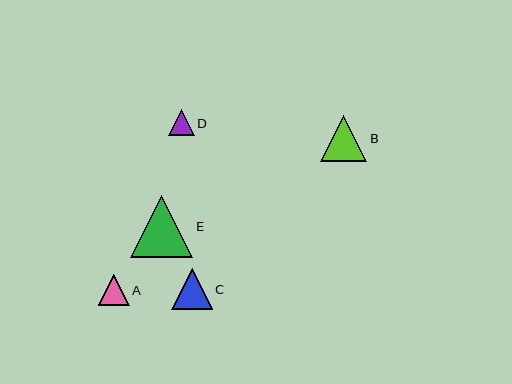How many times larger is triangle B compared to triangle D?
Triangle B is approximately 1.8 times the size of triangle D.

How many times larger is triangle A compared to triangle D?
Triangle A is approximately 1.2 times the size of triangle D.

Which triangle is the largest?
Triangle E is the largest with a size of approximately 62 pixels.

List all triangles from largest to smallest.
From largest to smallest: E, B, C, A, D.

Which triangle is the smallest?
Triangle D is the smallest with a size of approximately 26 pixels.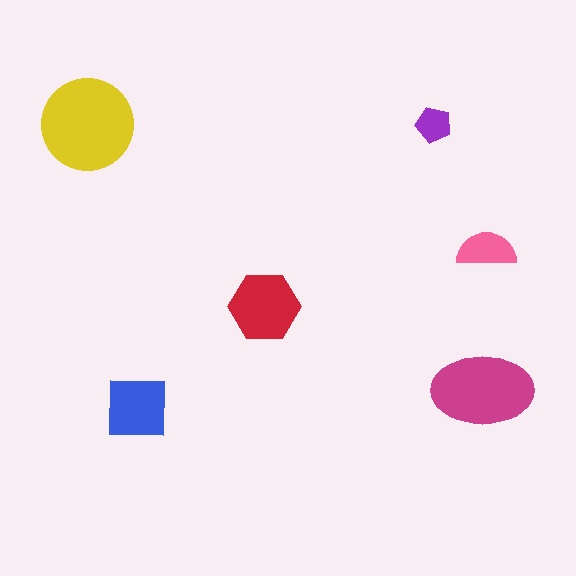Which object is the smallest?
The purple pentagon.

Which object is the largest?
The yellow circle.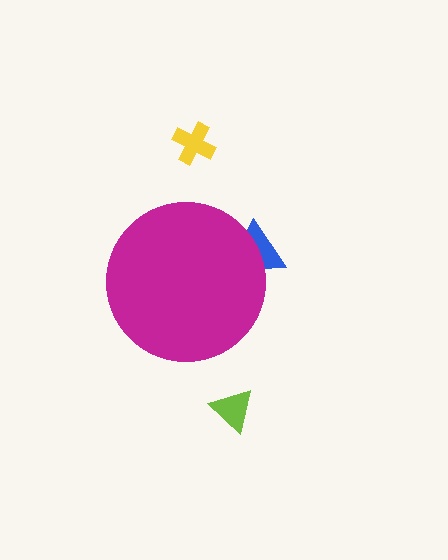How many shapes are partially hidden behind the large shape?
1 shape is partially hidden.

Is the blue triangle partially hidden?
Yes, the blue triangle is partially hidden behind the magenta circle.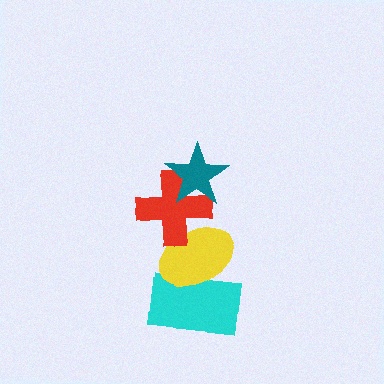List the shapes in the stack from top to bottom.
From top to bottom: the teal star, the red cross, the yellow ellipse, the cyan rectangle.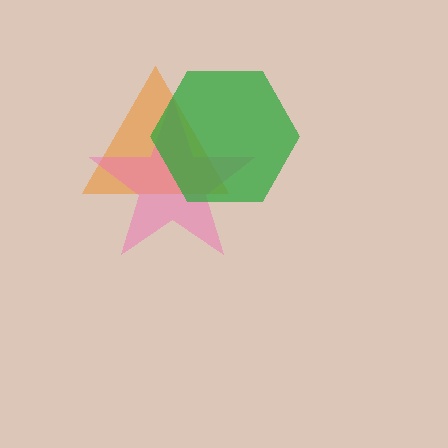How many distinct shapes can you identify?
There are 3 distinct shapes: an orange triangle, a pink star, a green hexagon.